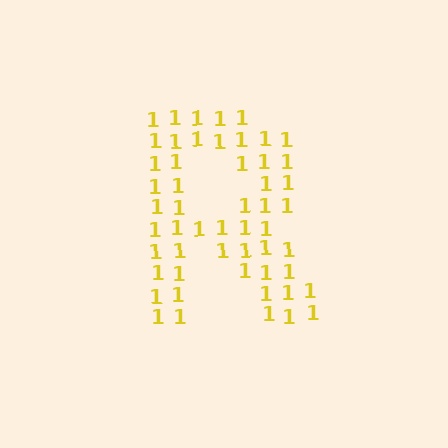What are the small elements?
The small elements are digit 1's.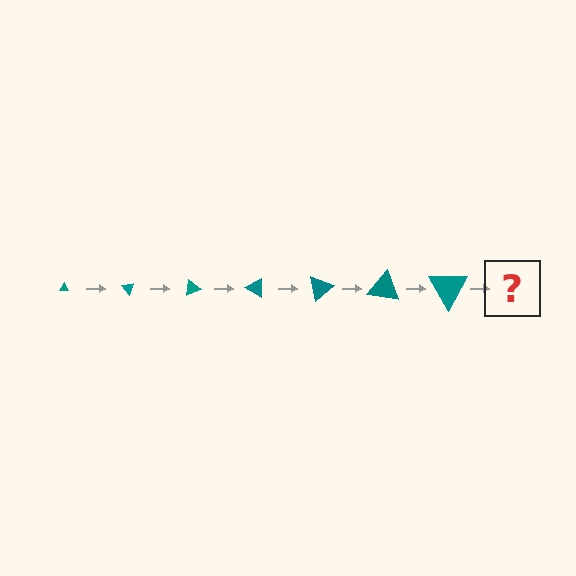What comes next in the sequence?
The next element should be a triangle, larger than the previous one and rotated 350 degrees from the start.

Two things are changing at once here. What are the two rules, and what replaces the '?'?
The two rules are that the triangle grows larger each step and it rotates 50 degrees each step. The '?' should be a triangle, larger than the previous one and rotated 350 degrees from the start.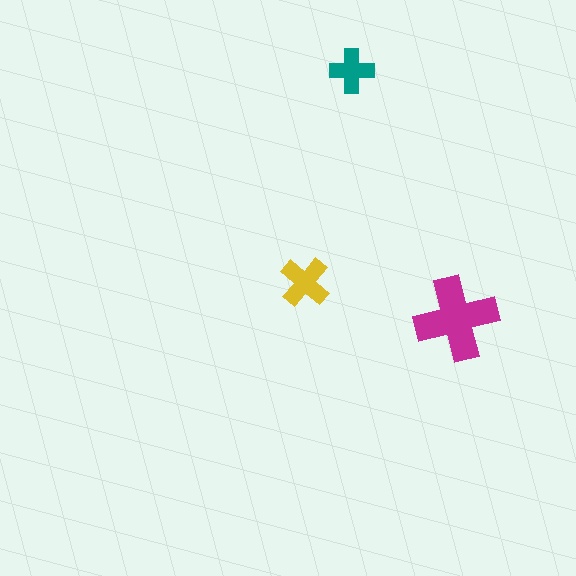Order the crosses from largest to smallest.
the magenta one, the yellow one, the teal one.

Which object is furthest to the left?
The yellow cross is leftmost.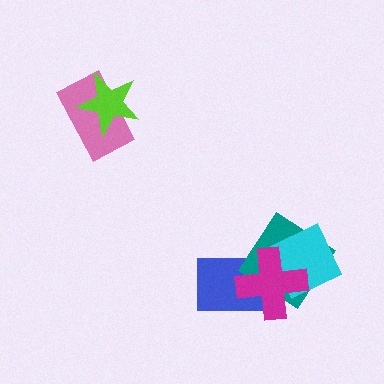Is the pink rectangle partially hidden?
Yes, it is partially covered by another shape.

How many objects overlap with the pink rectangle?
1 object overlaps with the pink rectangle.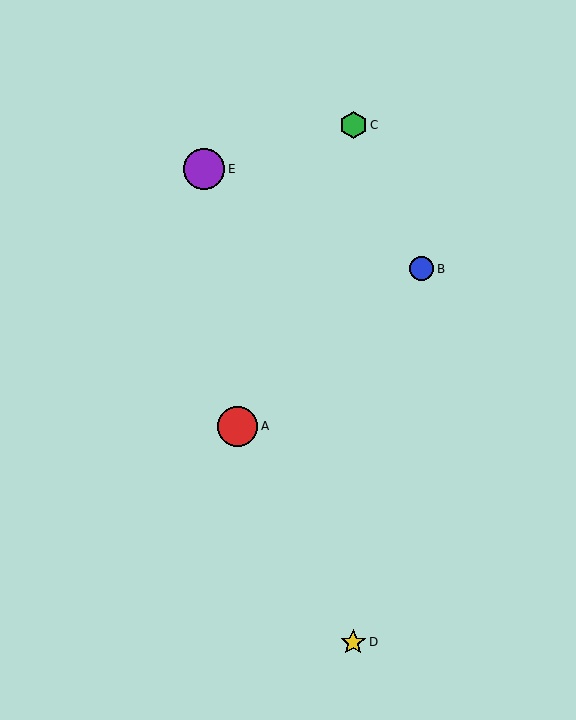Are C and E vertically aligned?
No, C is at x≈353 and E is at x≈204.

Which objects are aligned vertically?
Objects C, D are aligned vertically.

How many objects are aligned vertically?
2 objects (C, D) are aligned vertically.